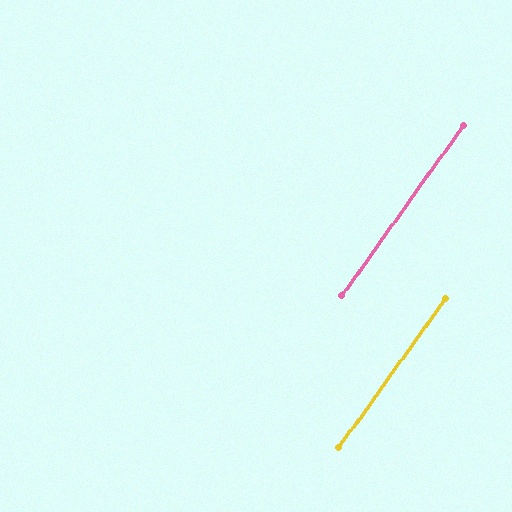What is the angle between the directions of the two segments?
Approximately 0 degrees.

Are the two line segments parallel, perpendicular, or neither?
Parallel — their directions differ by only 0.1°.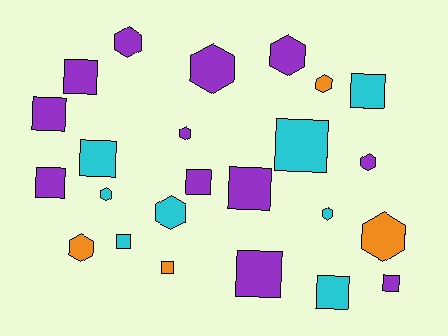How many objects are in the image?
There are 24 objects.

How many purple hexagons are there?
There are 5 purple hexagons.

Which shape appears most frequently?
Square, with 13 objects.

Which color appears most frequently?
Purple, with 12 objects.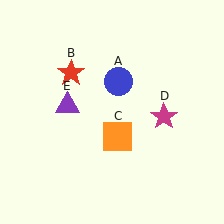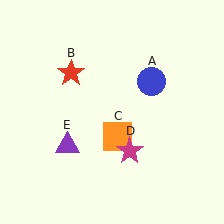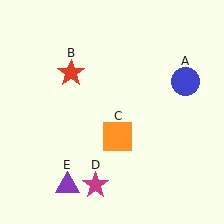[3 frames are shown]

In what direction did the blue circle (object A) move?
The blue circle (object A) moved right.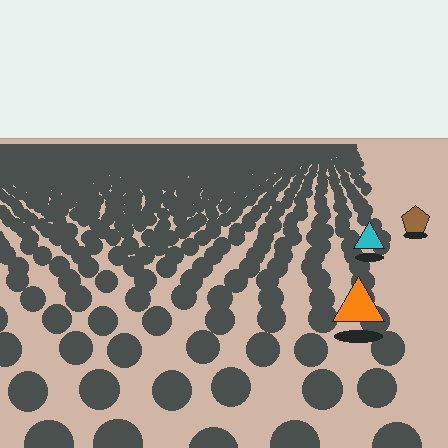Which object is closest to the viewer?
The orange triangle is closest. The texture marks near it are larger and more spread out.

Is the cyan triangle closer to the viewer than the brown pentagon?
Yes. The cyan triangle is closer — you can tell from the texture gradient: the ground texture is coarser near it.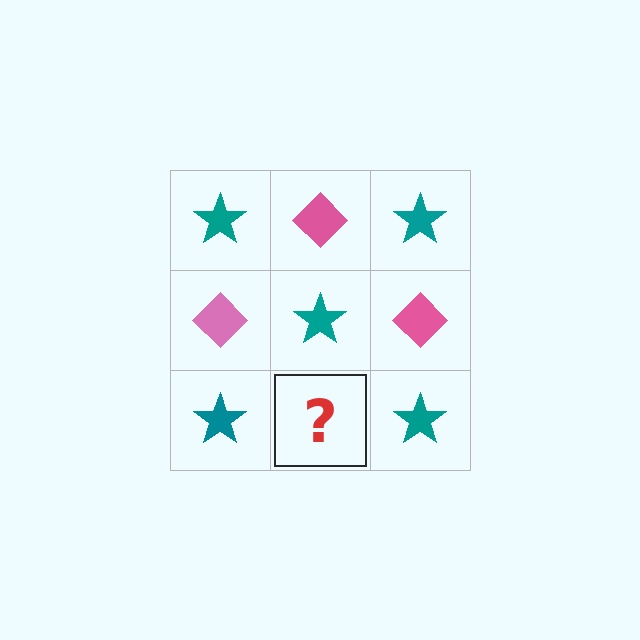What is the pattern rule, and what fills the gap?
The rule is that it alternates teal star and pink diamond in a checkerboard pattern. The gap should be filled with a pink diamond.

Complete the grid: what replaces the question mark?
The question mark should be replaced with a pink diamond.